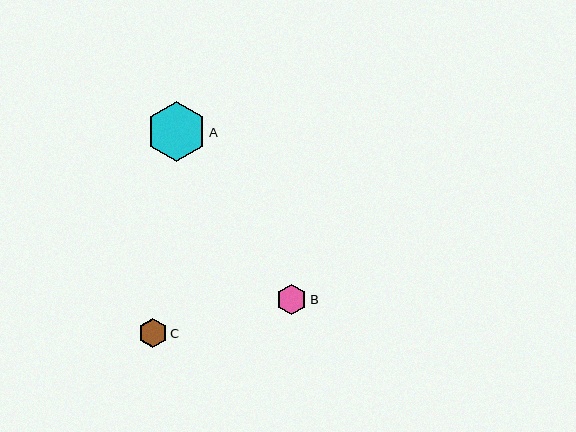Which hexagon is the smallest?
Hexagon C is the smallest with a size of approximately 29 pixels.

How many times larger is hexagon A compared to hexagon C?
Hexagon A is approximately 2.1 times the size of hexagon C.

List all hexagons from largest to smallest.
From largest to smallest: A, B, C.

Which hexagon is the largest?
Hexagon A is the largest with a size of approximately 60 pixels.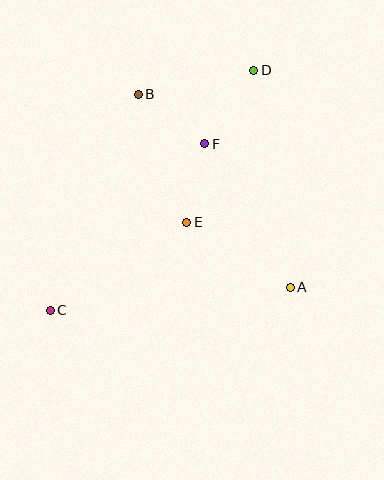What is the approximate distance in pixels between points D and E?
The distance between D and E is approximately 166 pixels.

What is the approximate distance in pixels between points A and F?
The distance between A and F is approximately 167 pixels.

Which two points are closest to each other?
Points E and F are closest to each other.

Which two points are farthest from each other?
Points C and D are farthest from each other.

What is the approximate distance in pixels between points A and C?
The distance between A and C is approximately 241 pixels.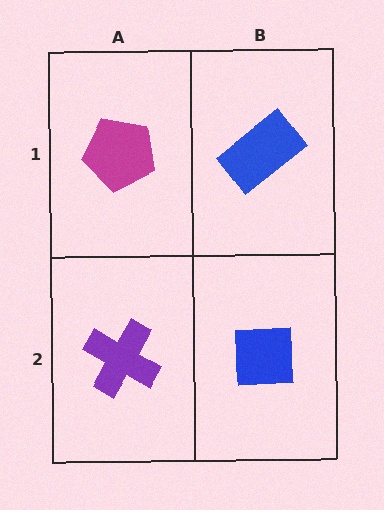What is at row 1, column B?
A blue rectangle.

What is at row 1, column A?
A magenta pentagon.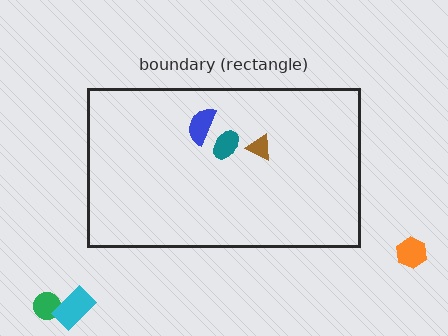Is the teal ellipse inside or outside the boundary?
Inside.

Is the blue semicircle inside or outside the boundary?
Inside.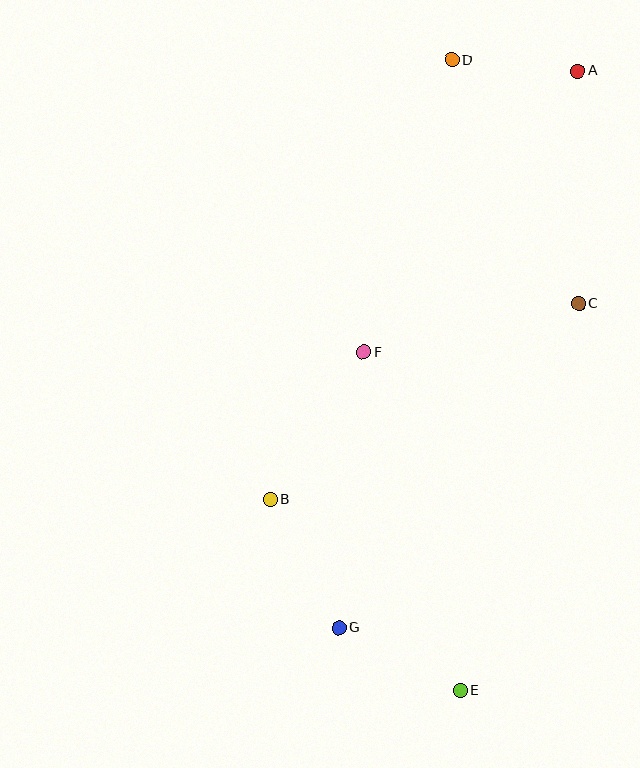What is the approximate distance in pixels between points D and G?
The distance between D and G is approximately 579 pixels.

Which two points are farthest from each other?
Points D and E are farthest from each other.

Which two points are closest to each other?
Points A and D are closest to each other.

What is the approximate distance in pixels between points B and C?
The distance between B and C is approximately 365 pixels.